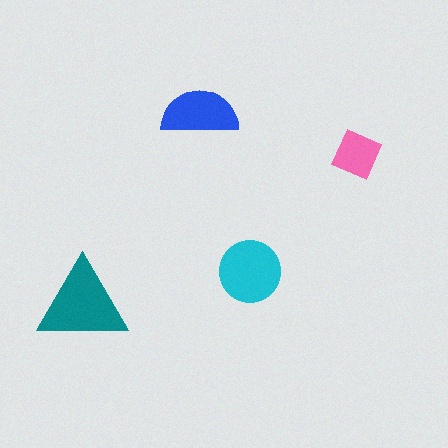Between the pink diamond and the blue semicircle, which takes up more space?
The blue semicircle.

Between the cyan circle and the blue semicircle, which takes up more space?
The cyan circle.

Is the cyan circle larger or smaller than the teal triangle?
Smaller.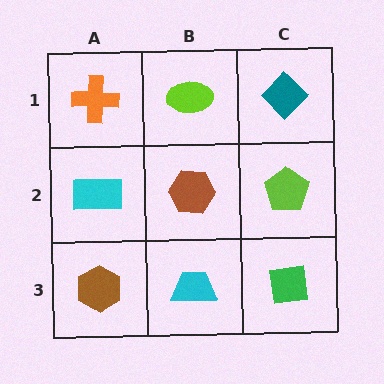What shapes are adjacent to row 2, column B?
A lime ellipse (row 1, column B), a cyan trapezoid (row 3, column B), a cyan rectangle (row 2, column A), a lime pentagon (row 2, column C).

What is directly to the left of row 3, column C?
A cyan trapezoid.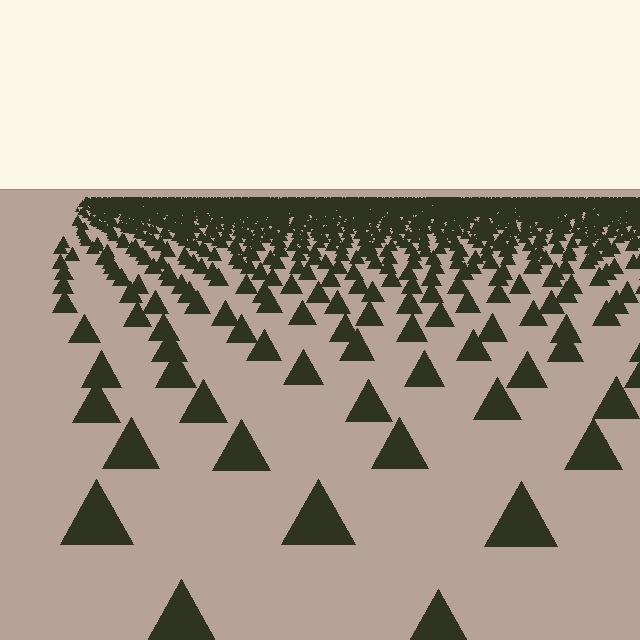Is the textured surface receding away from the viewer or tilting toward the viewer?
The surface is receding away from the viewer. Texture elements get smaller and denser toward the top.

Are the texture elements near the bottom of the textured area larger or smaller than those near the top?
Larger. Near the bottom, elements are closer to the viewer and appear at a bigger on-screen size.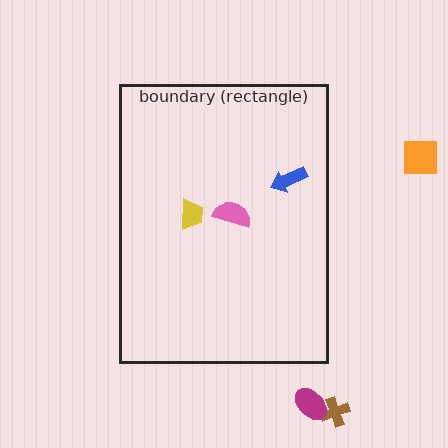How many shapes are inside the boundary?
3 inside, 3 outside.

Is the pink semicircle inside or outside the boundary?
Inside.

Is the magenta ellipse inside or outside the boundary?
Outside.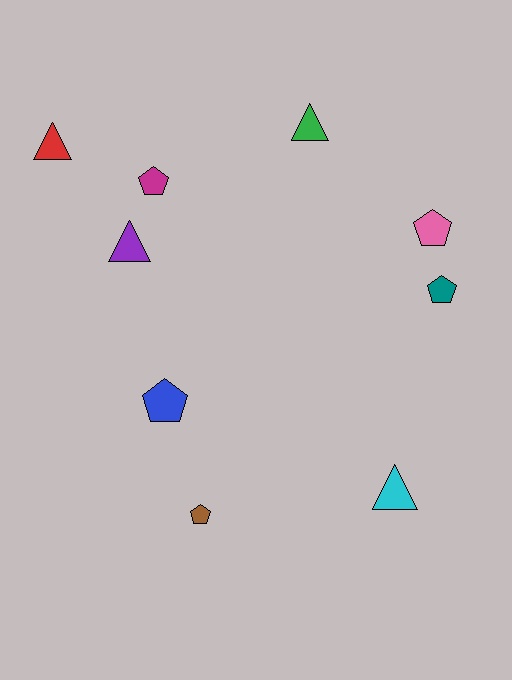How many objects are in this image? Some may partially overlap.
There are 9 objects.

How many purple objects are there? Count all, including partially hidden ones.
There is 1 purple object.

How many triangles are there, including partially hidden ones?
There are 4 triangles.